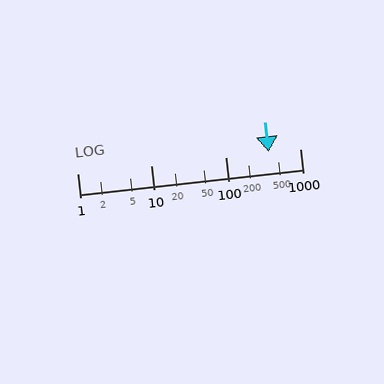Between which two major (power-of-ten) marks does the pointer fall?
The pointer is between 100 and 1000.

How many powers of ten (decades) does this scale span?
The scale spans 3 decades, from 1 to 1000.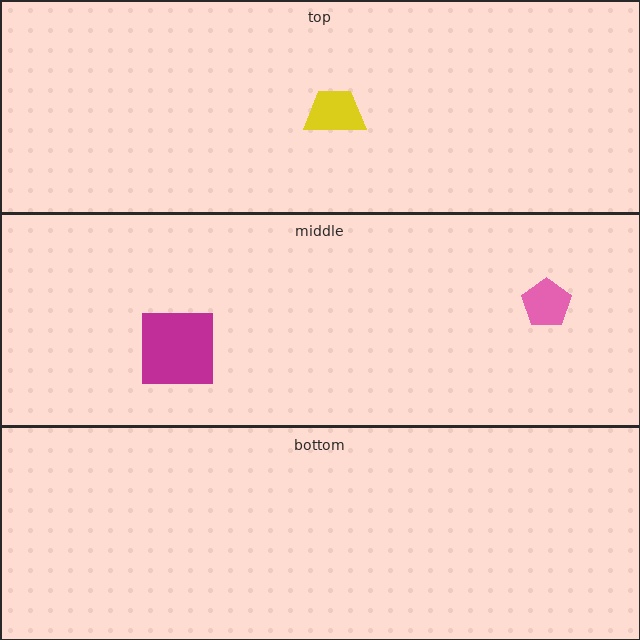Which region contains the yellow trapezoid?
The top region.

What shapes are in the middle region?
The pink pentagon, the magenta square.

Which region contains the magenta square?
The middle region.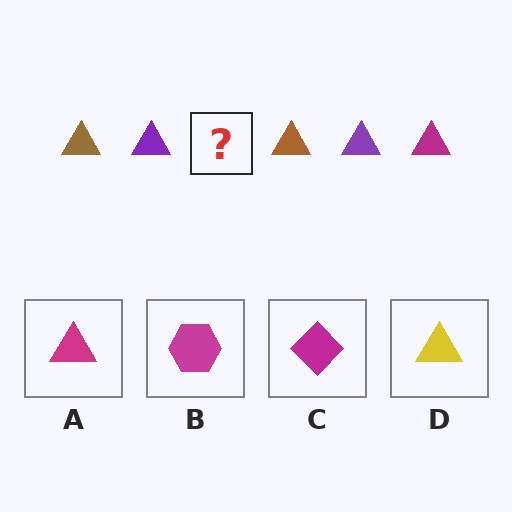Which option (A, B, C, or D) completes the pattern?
A.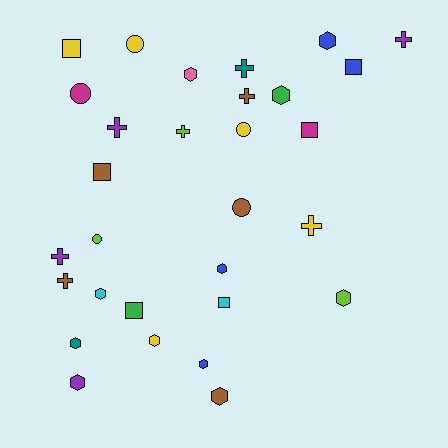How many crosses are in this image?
There are 8 crosses.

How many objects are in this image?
There are 30 objects.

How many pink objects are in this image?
There is 1 pink object.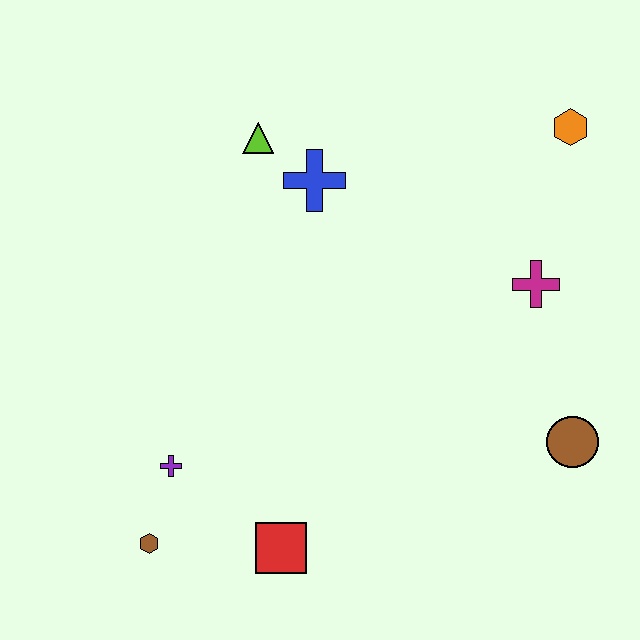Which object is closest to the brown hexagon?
The purple cross is closest to the brown hexagon.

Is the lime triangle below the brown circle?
No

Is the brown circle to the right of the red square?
Yes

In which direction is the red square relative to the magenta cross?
The red square is below the magenta cross.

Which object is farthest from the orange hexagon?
The brown hexagon is farthest from the orange hexagon.